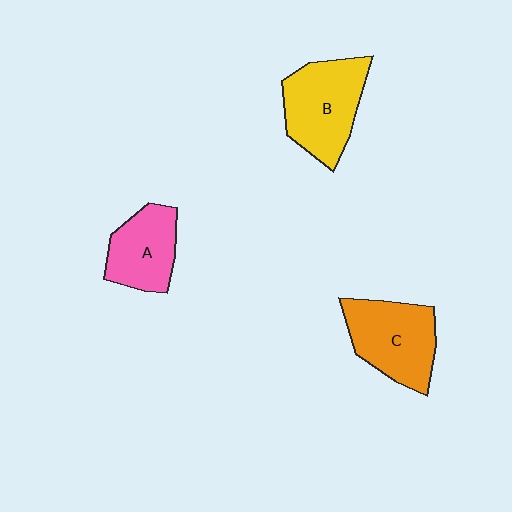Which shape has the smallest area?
Shape A (pink).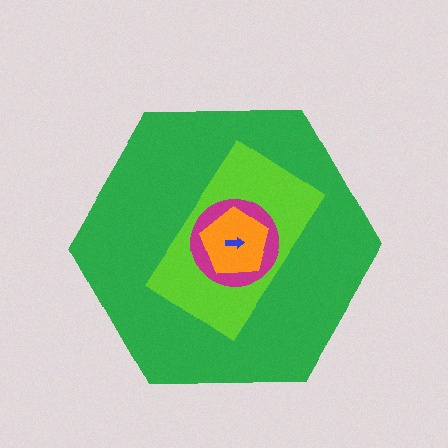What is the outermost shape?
The green hexagon.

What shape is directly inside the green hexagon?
The lime rectangle.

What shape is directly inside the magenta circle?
The orange pentagon.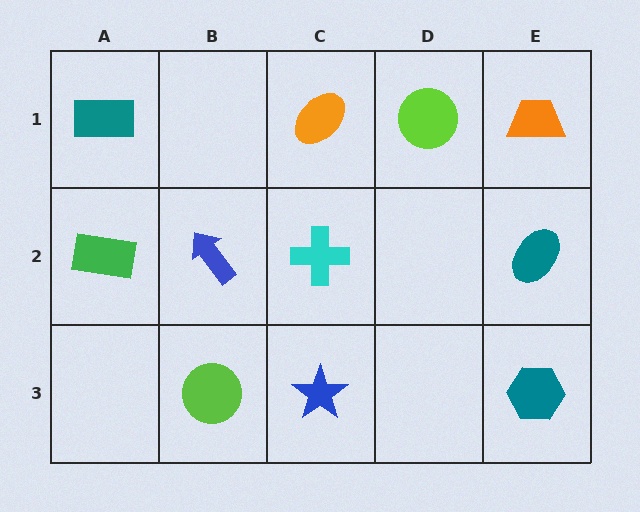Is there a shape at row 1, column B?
No, that cell is empty.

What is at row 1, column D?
A lime circle.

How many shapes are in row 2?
4 shapes.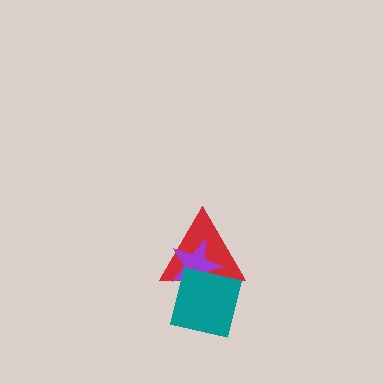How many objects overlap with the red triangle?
2 objects overlap with the red triangle.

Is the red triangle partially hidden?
Yes, it is partially covered by another shape.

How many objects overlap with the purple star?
2 objects overlap with the purple star.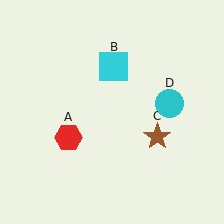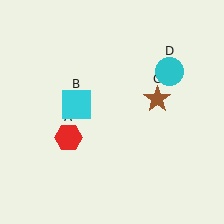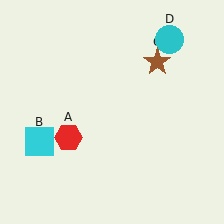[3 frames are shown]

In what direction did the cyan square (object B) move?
The cyan square (object B) moved down and to the left.